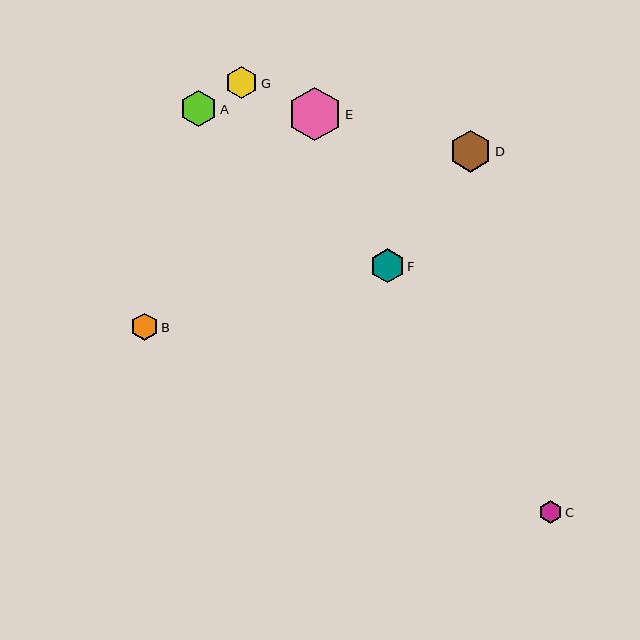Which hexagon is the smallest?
Hexagon C is the smallest with a size of approximately 23 pixels.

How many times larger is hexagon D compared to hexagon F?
Hexagon D is approximately 1.2 times the size of hexagon F.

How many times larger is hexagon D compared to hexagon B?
Hexagon D is approximately 1.5 times the size of hexagon B.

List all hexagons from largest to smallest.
From largest to smallest: E, D, A, F, G, B, C.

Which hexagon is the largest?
Hexagon E is the largest with a size of approximately 53 pixels.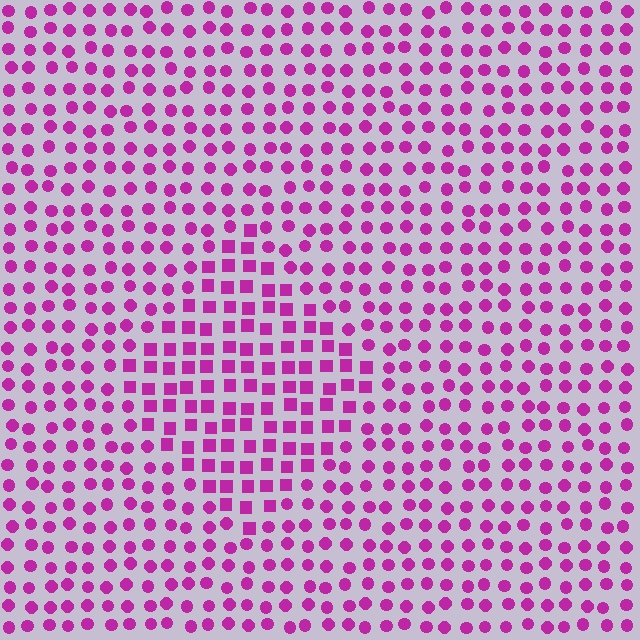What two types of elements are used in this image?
The image uses squares inside the diamond region and circles outside it.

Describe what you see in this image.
The image is filled with small magenta elements arranged in a uniform grid. A diamond-shaped region contains squares, while the surrounding area contains circles. The boundary is defined purely by the change in element shape.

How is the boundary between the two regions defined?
The boundary is defined by a change in element shape: squares inside vs. circles outside. All elements share the same color and spacing.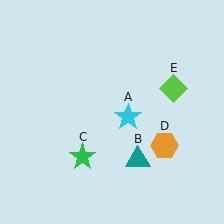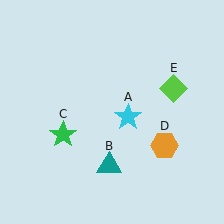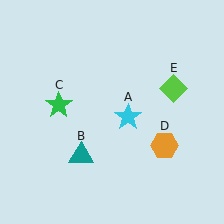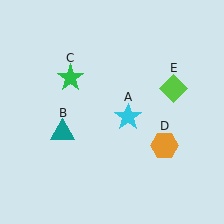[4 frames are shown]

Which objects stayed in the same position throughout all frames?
Cyan star (object A) and orange hexagon (object D) and lime diamond (object E) remained stationary.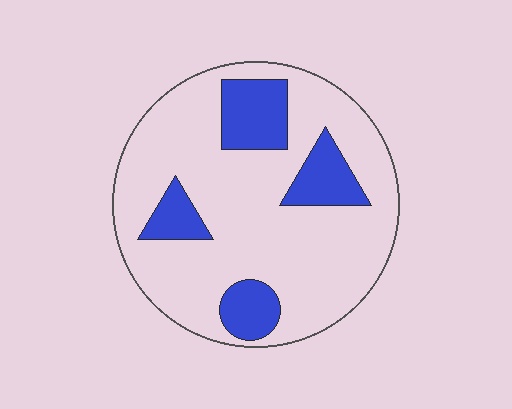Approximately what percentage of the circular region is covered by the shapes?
Approximately 20%.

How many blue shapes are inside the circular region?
4.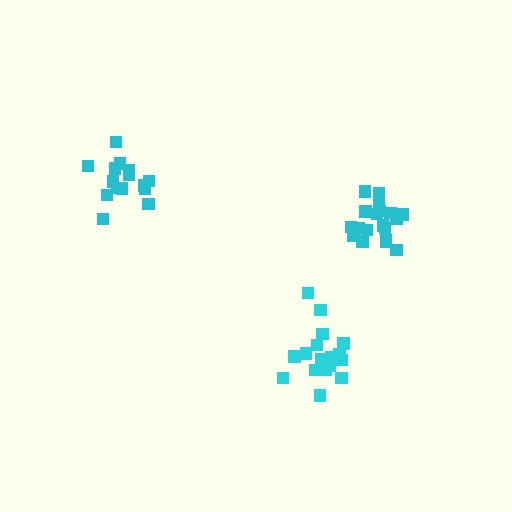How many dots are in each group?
Group 1: 19 dots, Group 2: 17 dots, Group 3: 15 dots (51 total).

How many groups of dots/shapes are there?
There are 3 groups.